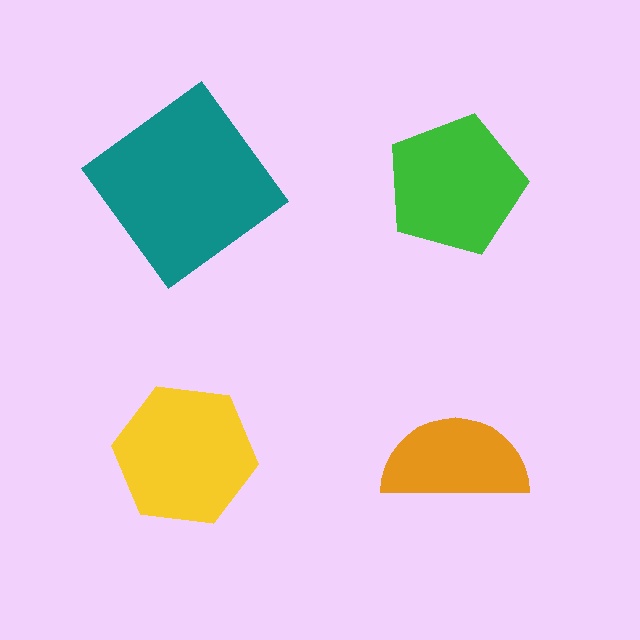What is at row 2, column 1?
A yellow hexagon.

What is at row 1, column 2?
A green pentagon.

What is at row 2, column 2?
An orange semicircle.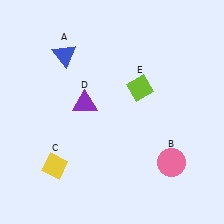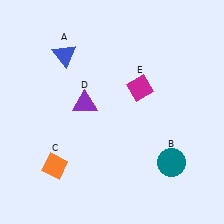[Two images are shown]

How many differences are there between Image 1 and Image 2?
There are 3 differences between the two images.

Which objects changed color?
B changed from pink to teal. C changed from yellow to orange. E changed from lime to magenta.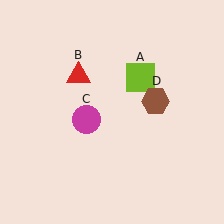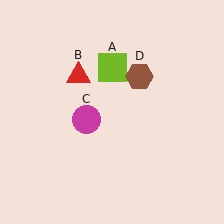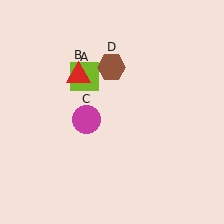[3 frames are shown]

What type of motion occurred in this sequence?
The lime square (object A), brown hexagon (object D) rotated counterclockwise around the center of the scene.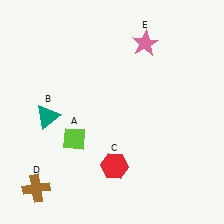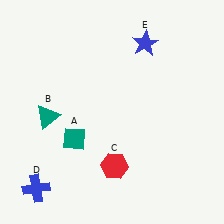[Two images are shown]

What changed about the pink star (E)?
In Image 1, E is pink. In Image 2, it changed to blue.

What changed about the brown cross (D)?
In Image 1, D is brown. In Image 2, it changed to blue.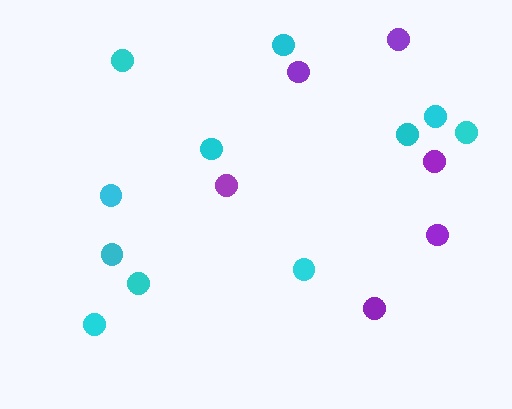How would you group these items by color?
There are 2 groups: one group of cyan circles (11) and one group of purple circles (6).